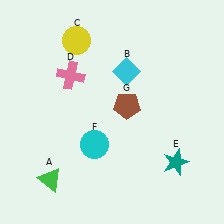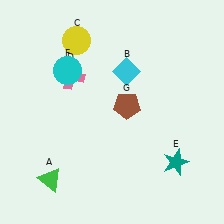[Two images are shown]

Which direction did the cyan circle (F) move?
The cyan circle (F) moved up.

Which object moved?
The cyan circle (F) moved up.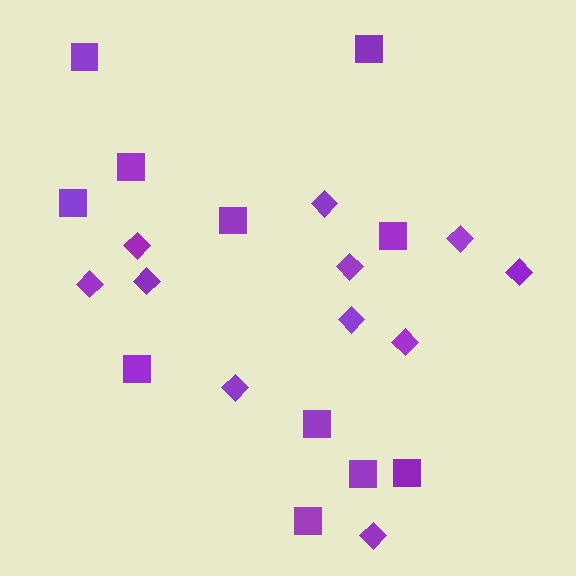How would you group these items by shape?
There are 2 groups: one group of squares (11) and one group of diamonds (11).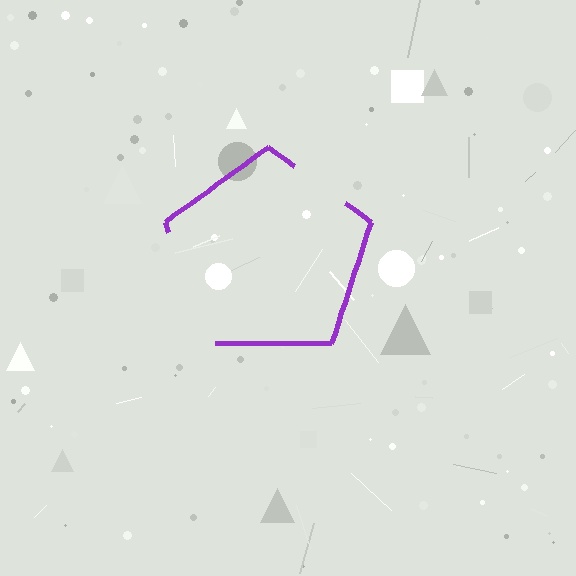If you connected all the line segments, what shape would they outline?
They would outline a pentagon.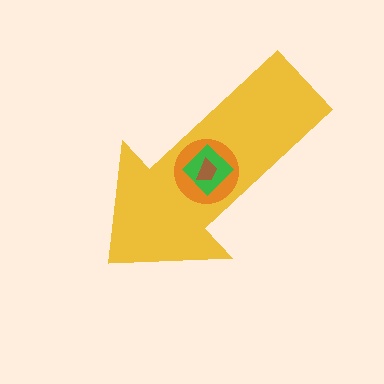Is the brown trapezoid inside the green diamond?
Yes.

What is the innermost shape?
The brown trapezoid.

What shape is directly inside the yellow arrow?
The orange circle.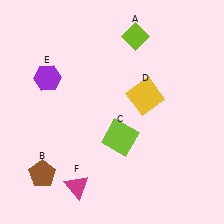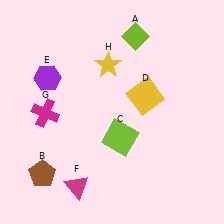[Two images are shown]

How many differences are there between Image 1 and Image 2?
There are 2 differences between the two images.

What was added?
A magenta cross (G), a yellow star (H) were added in Image 2.